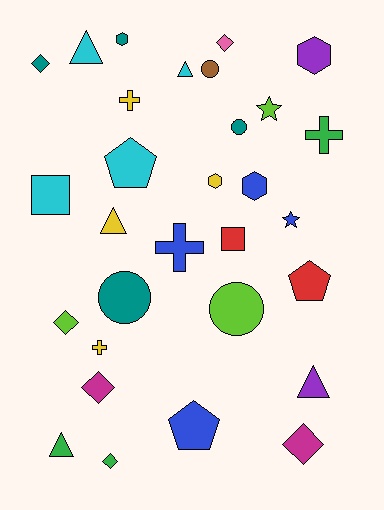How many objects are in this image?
There are 30 objects.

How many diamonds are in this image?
There are 6 diamonds.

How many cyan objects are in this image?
There are 4 cyan objects.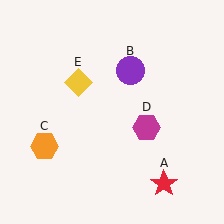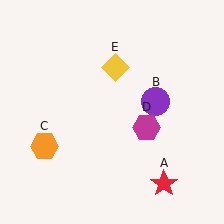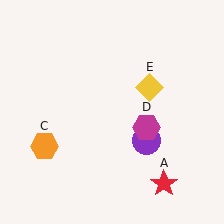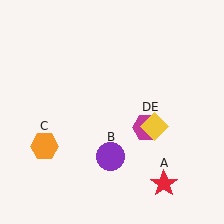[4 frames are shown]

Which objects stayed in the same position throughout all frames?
Red star (object A) and orange hexagon (object C) and magenta hexagon (object D) remained stationary.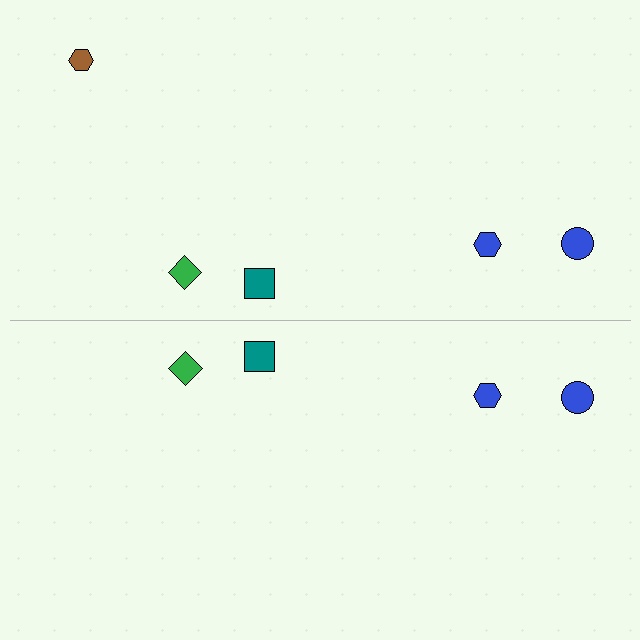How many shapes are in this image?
There are 9 shapes in this image.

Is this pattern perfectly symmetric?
No, the pattern is not perfectly symmetric. A brown hexagon is missing from the bottom side.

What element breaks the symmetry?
A brown hexagon is missing from the bottom side.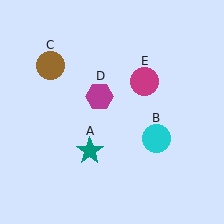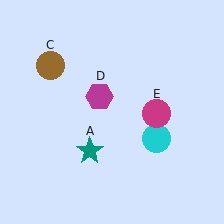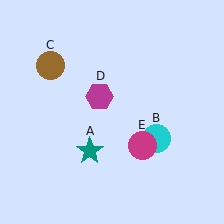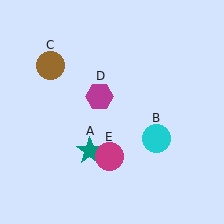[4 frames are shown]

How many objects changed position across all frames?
1 object changed position: magenta circle (object E).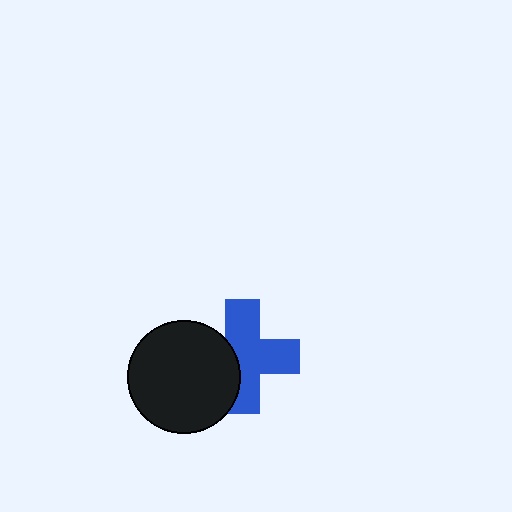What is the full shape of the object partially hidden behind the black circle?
The partially hidden object is a blue cross.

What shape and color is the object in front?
The object in front is a black circle.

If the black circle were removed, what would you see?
You would see the complete blue cross.